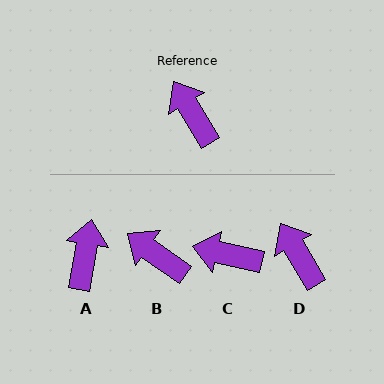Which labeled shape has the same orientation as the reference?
D.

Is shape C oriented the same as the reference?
No, it is off by about 46 degrees.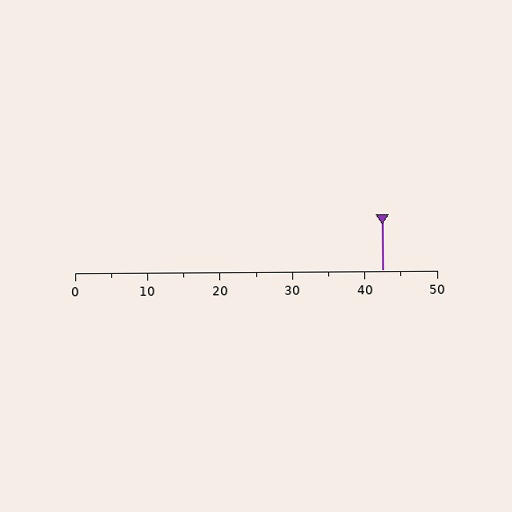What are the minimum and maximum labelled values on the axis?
The axis runs from 0 to 50.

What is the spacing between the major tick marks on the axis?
The major ticks are spaced 10 apart.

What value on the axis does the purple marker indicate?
The marker indicates approximately 42.5.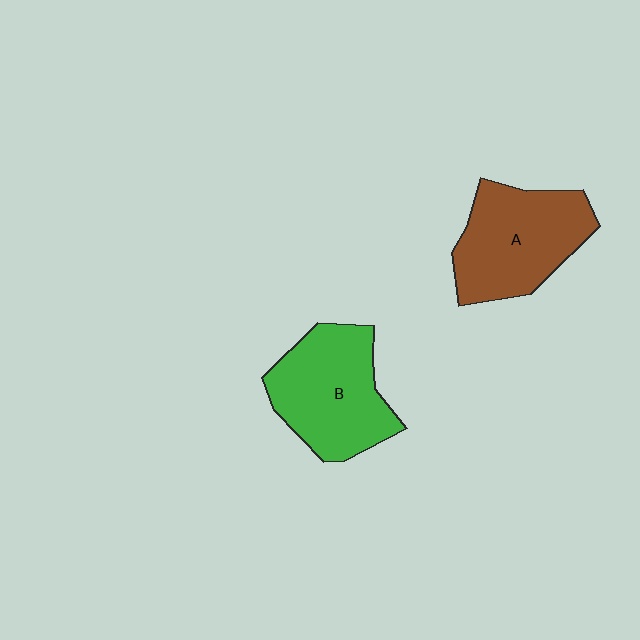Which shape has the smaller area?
Shape A (brown).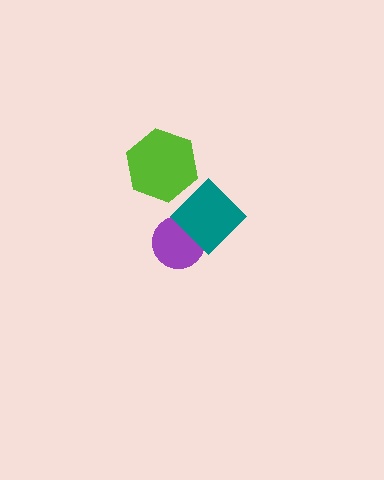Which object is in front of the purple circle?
The teal diamond is in front of the purple circle.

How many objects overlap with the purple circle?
1 object overlaps with the purple circle.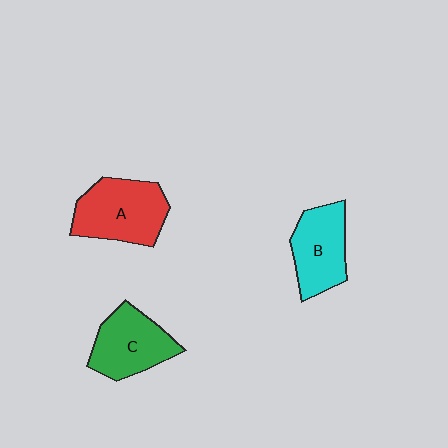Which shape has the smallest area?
Shape B (cyan).